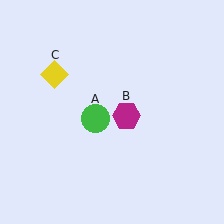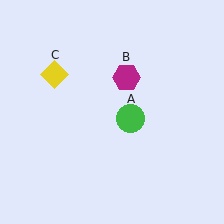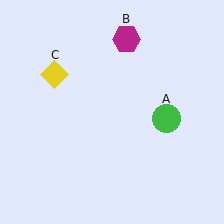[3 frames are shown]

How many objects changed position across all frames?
2 objects changed position: green circle (object A), magenta hexagon (object B).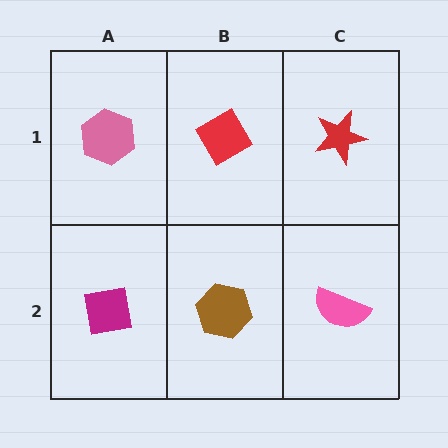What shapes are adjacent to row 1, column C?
A pink semicircle (row 2, column C), a red diamond (row 1, column B).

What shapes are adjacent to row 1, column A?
A magenta square (row 2, column A), a red diamond (row 1, column B).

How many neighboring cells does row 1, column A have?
2.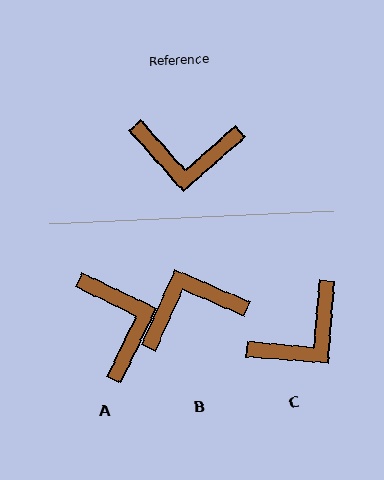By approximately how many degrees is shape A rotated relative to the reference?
Approximately 113 degrees counter-clockwise.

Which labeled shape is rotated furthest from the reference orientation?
B, about 155 degrees away.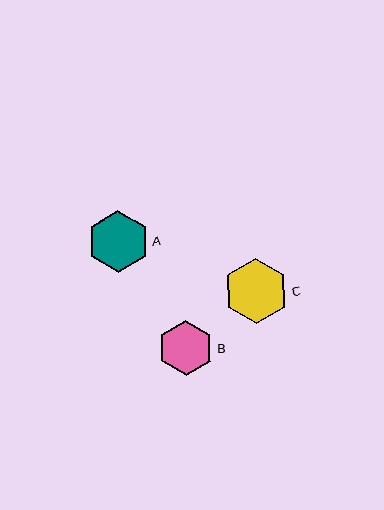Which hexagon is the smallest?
Hexagon B is the smallest with a size of approximately 56 pixels.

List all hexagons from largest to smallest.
From largest to smallest: C, A, B.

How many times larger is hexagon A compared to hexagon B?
Hexagon A is approximately 1.1 times the size of hexagon B.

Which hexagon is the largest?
Hexagon C is the largest with a size of approximately 65 pixels.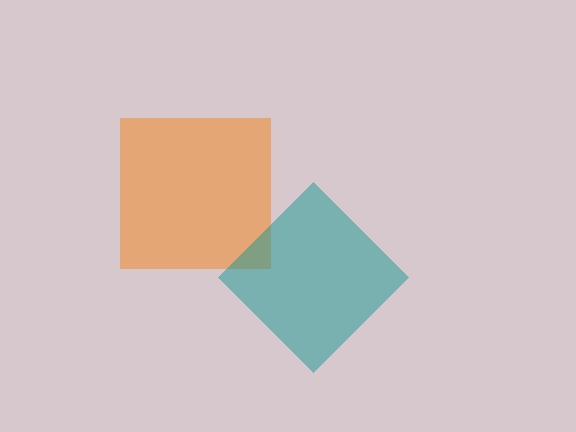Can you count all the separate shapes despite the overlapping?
Yes, there are 2 separate shapes.